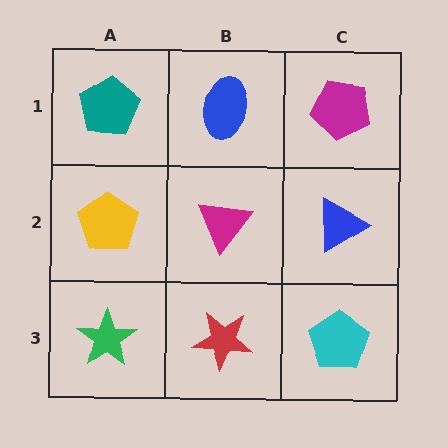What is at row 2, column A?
A yellow pentagon.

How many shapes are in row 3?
3 shapes.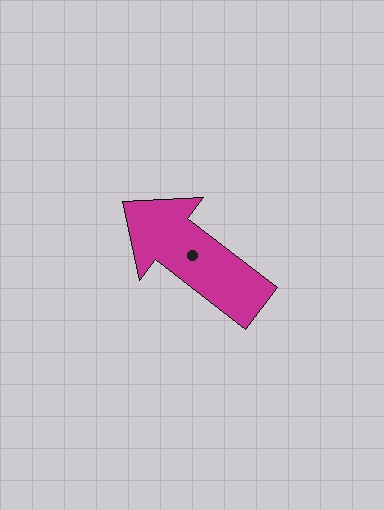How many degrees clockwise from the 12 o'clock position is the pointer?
Approximately 308 degrees.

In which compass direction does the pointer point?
Northwest.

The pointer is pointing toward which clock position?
Roughly 10 o'clock.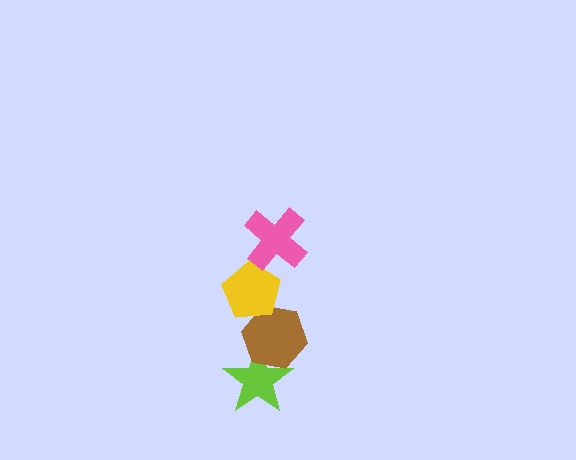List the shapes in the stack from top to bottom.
From top to bottom: the pink cross, the yellow pentagon, the brown hexagon, the lime star.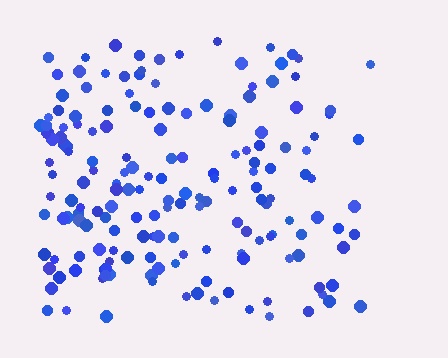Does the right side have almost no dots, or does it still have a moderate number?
Still a moderate number, just noticeably fewer than the left.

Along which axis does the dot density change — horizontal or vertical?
Horizontal.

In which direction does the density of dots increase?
From right to left, with the left side densest.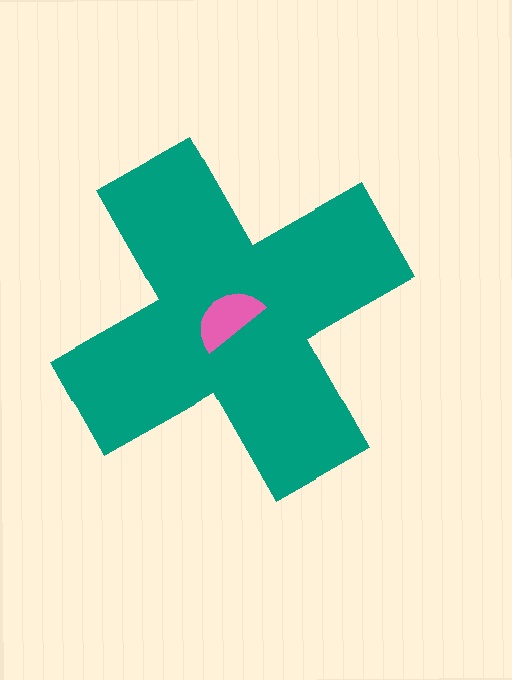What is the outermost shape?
The teal cross.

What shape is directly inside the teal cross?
The pink semicircle.